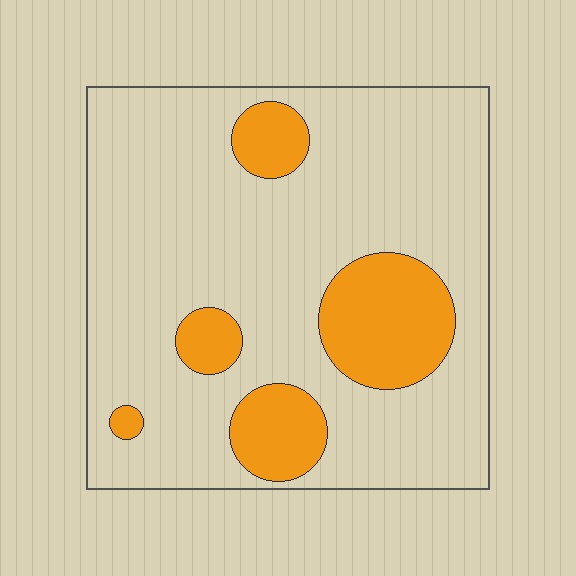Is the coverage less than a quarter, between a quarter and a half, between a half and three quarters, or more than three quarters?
Less than a quarter.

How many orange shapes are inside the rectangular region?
5.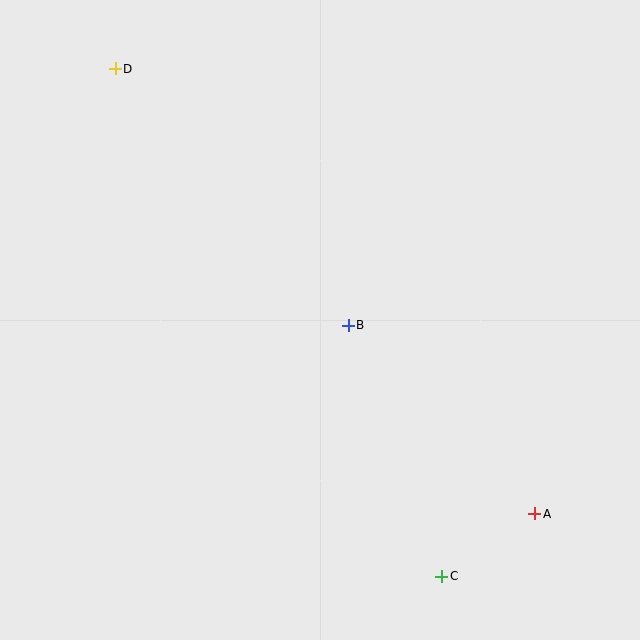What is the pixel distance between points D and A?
The distance between D and A is 612 pixels.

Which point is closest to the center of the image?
Point B at (348, 325) is closest to the center.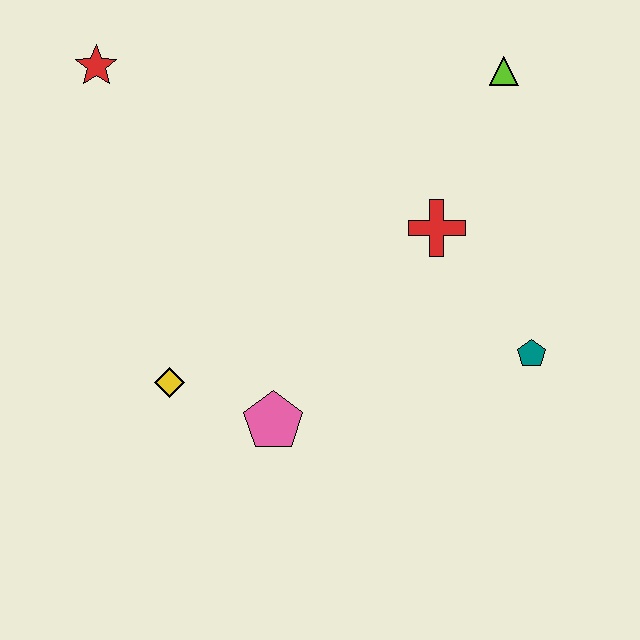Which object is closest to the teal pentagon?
The red cross is closest to the teal pentagon.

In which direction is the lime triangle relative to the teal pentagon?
The lime triangle is above the teal pentagon.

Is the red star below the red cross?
No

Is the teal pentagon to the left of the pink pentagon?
No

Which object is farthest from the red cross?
The red star is farthest from the red cross.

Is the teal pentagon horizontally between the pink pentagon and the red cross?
No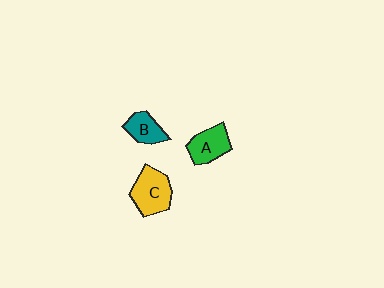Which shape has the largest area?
Shape C (yellow).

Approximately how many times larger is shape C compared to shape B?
Approximately 1.6 times.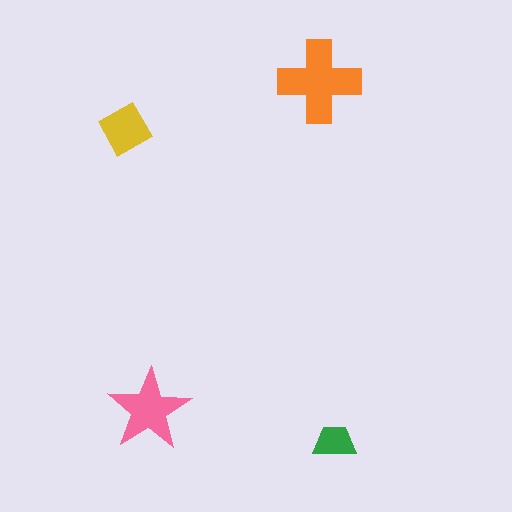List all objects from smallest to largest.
The green trapezoid, the yellow square, the pink star, the orange cross.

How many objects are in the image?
There are 4 objects in the image.